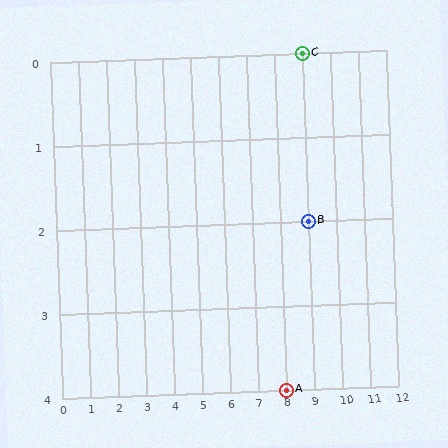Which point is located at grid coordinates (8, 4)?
Point A is at (8, 4).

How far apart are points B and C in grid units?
Points B and C are 2 rows apart.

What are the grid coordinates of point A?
Point A is at grid coordinates (8, 4).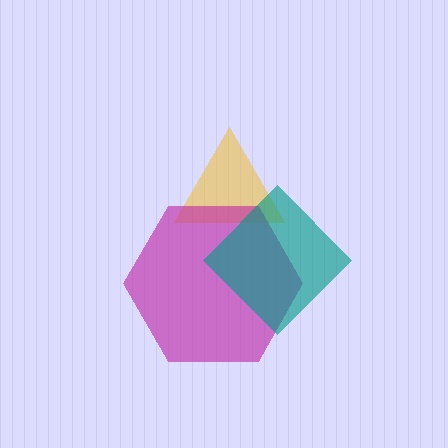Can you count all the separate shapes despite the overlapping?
Yes, there are 3 separate shapes.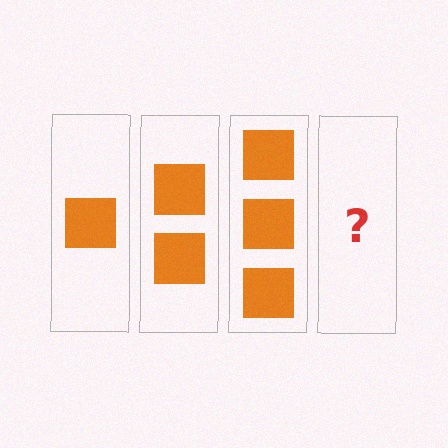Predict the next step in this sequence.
The next step is 4 squares.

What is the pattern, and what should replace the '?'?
The pattern is that each step adds one more square. The '?' should be 4 squares.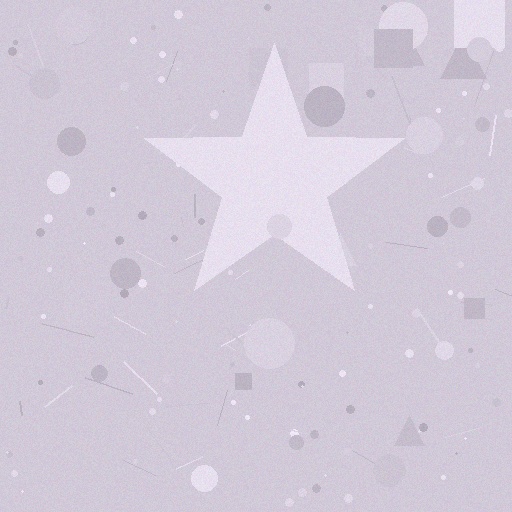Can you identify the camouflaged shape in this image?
The camouflaged shape is a star.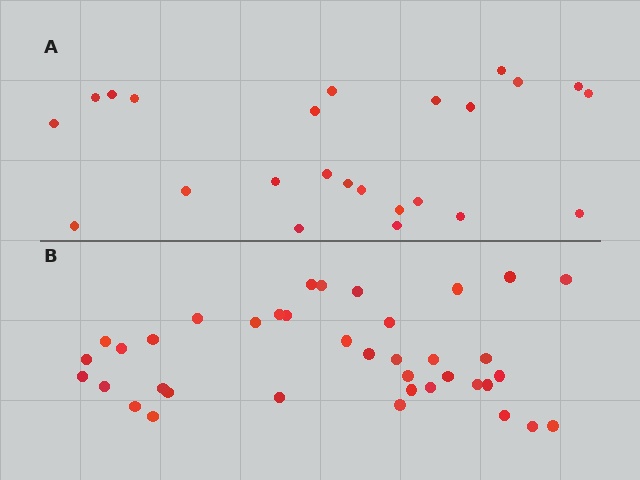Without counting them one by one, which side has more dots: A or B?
Region B (the bottom region) has more dots.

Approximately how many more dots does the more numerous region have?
Region B has approximately 15 more dots than region A.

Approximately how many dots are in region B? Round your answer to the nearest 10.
About 40 dots. (The exact count is 38, which rounds to 40.)